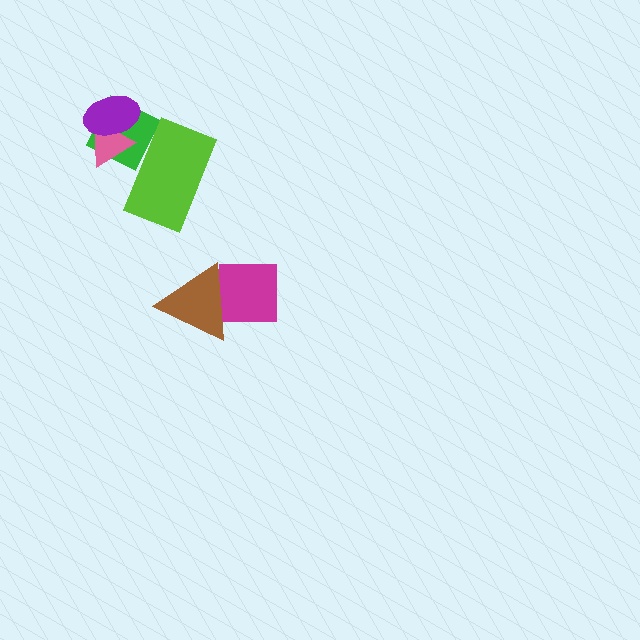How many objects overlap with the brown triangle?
1 object overlaps with the brown triangle.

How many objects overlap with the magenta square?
1 object overlaps with the magenta square.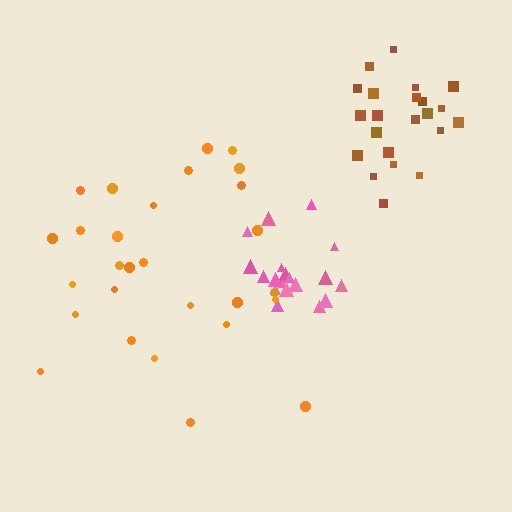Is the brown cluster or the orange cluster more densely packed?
Brown.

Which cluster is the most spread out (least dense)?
Orange.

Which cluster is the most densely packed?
Pink.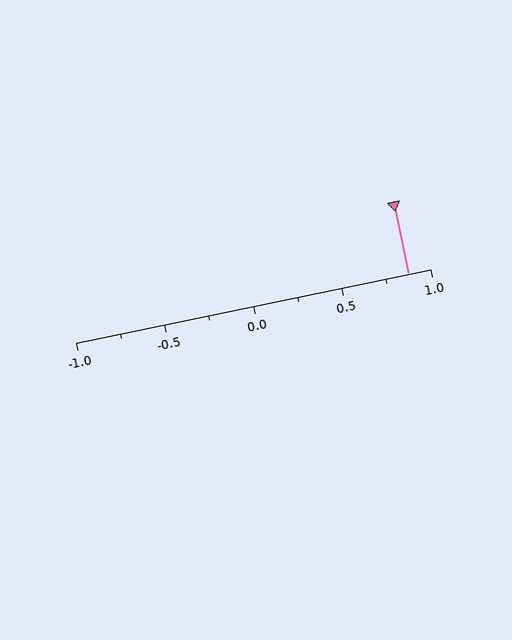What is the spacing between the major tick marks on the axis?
The major ticks are spaced 0.5 apart.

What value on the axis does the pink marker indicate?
The marker indicates approximately 0.88.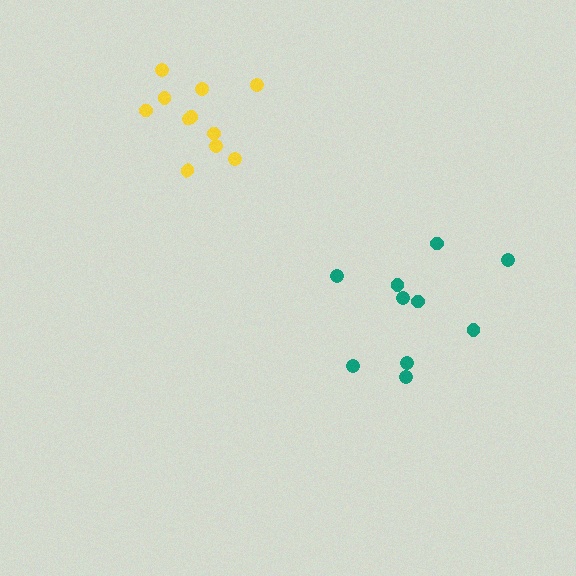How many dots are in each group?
Group 1: 11 dots, Group 2: 10 dots (21 total).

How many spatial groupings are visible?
There are 2 spatial groupings.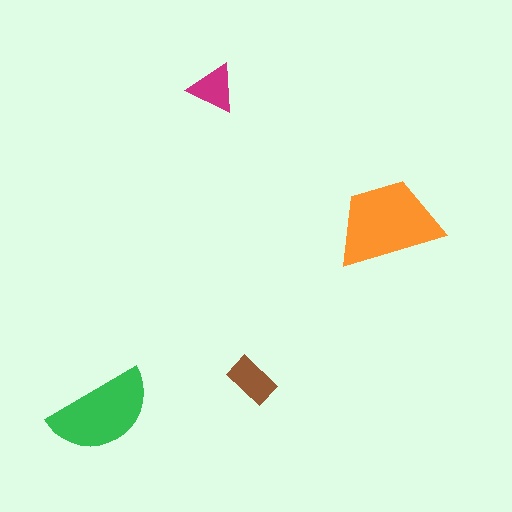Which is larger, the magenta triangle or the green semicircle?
The green semicircle.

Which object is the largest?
The orange trapezoid.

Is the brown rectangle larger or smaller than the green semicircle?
Smaller.